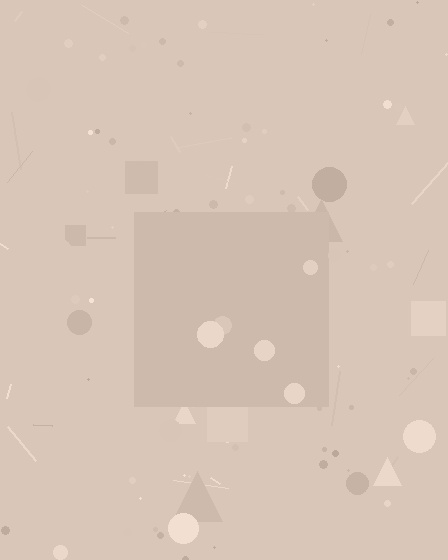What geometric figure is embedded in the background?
A square is embedded in the background.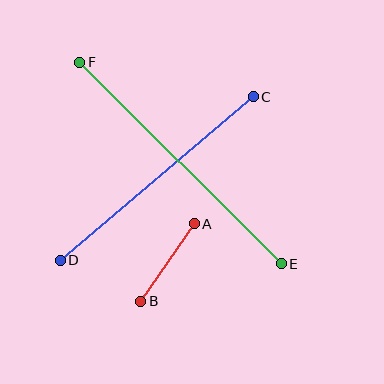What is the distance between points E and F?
The distance is approximately 285 pixels.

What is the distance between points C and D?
The distance is approximately 253 pixels.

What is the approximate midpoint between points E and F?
The midpoint is at approximately (180, 163) pixels.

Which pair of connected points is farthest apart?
Points E and F are farthest apart.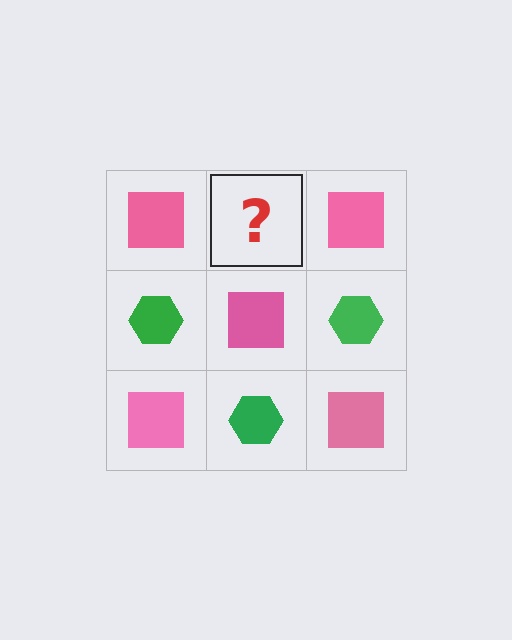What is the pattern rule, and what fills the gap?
The rule is that it alternates pink square and green hexagon in a checkerboard pattern. The gap should be filled with a green hexagon.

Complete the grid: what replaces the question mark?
The question mark should be replaced with a green hexagon.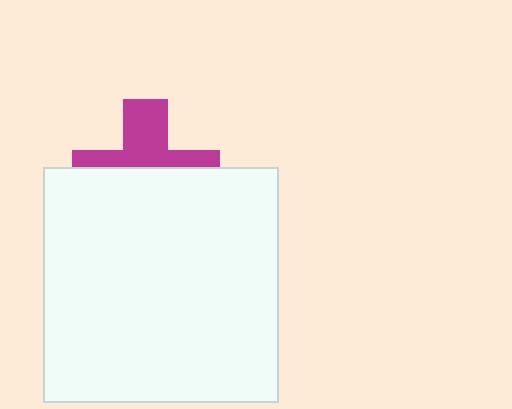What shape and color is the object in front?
The object in front is a white square.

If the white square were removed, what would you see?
You would see the complete magenta cross.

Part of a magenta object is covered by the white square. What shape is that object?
It is a cross.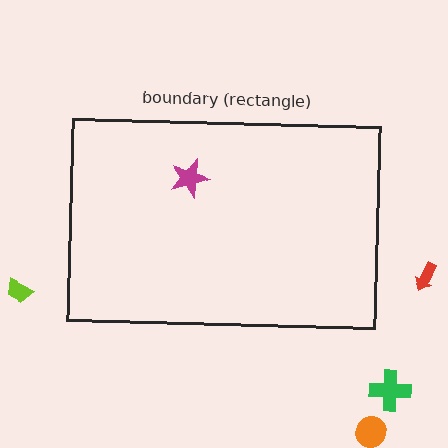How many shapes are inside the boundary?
1 inside, 4 outside.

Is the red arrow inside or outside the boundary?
Outside.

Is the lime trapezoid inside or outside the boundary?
Outside.